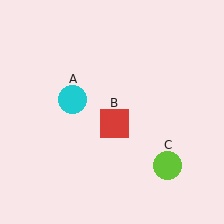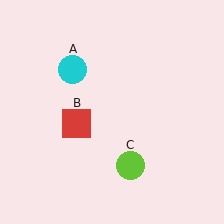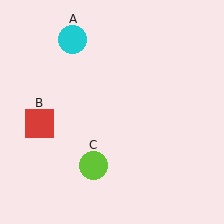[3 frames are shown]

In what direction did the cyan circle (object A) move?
The cyan circle (object A) moved up.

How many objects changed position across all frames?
3 objects changed position: cyan circle (object A), red square (object B), lime circle (object C).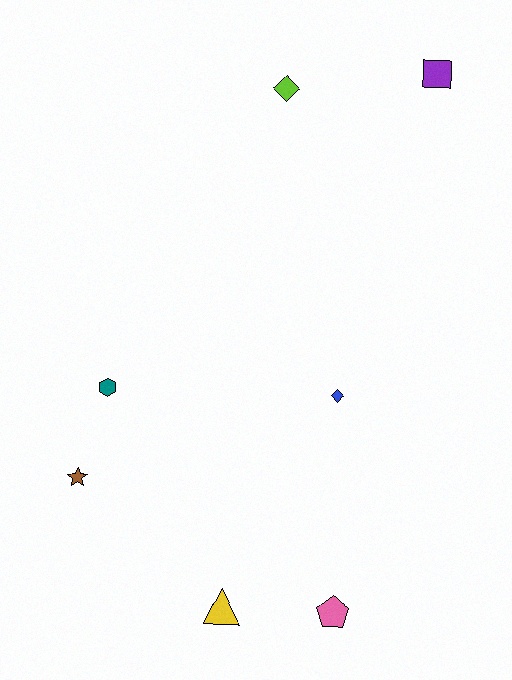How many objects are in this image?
There are 7 objects.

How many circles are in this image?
There are no circles.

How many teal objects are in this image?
There is 1 teal object.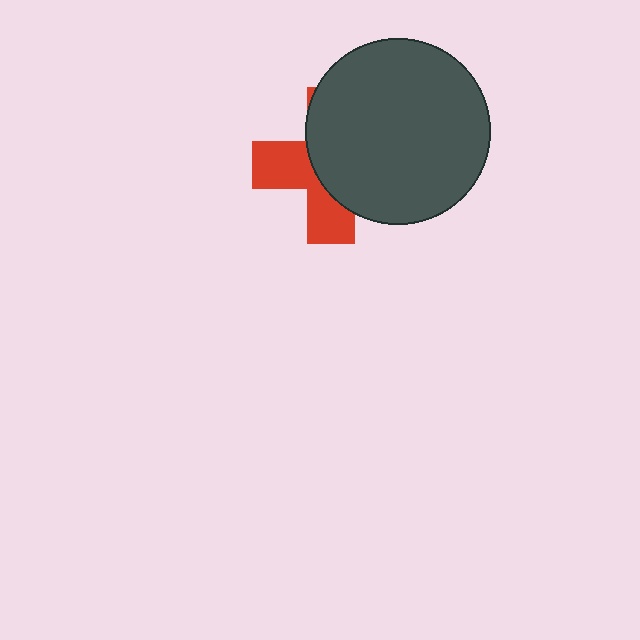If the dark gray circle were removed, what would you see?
You would see the complete red cross.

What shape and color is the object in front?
The object in front is a dark gray circle.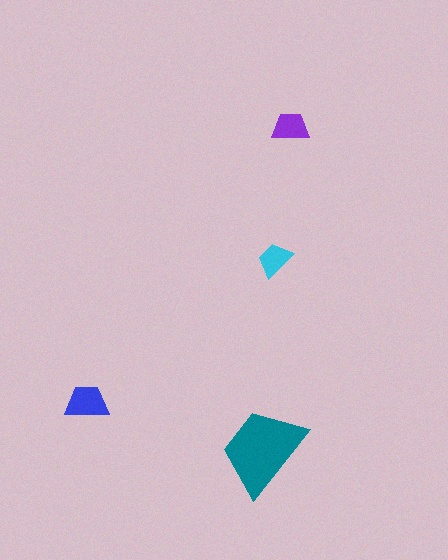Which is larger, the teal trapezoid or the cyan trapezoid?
The teal one.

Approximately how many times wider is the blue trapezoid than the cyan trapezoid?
About 1.5 times wider.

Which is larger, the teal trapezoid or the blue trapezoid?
The teal one.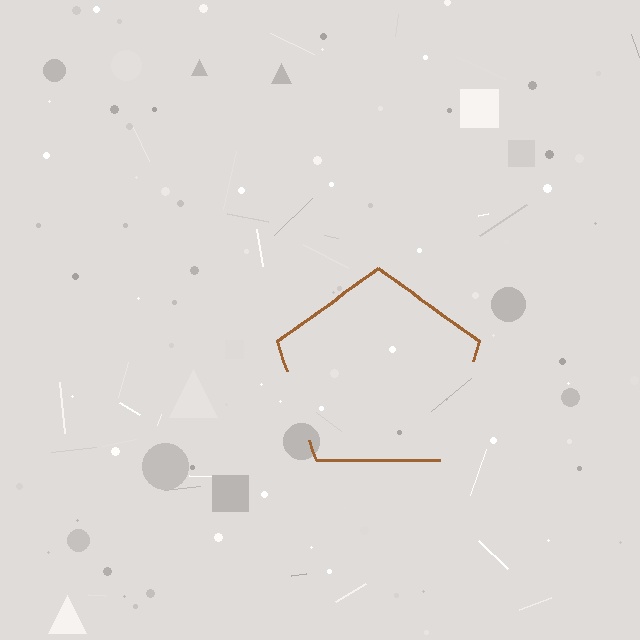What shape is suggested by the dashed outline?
The dashed outline suggests a pentagon.